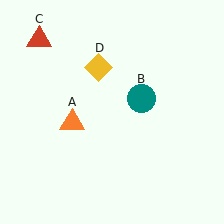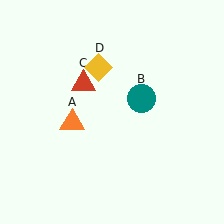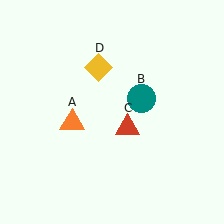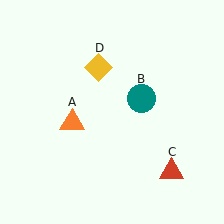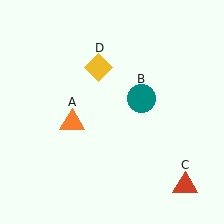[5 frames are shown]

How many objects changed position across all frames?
1 object changed position: red triangle (object C).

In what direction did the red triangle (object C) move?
The red triangle (object C) moved down and to the right.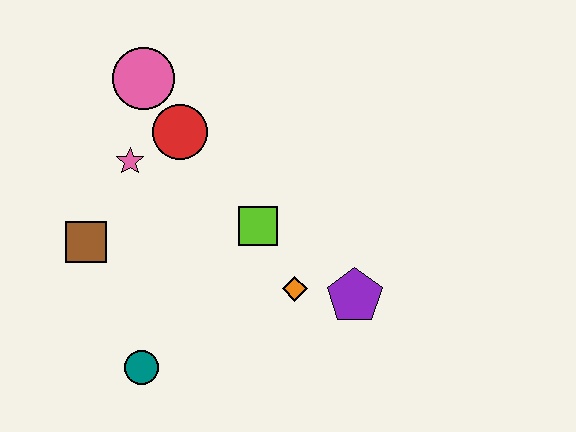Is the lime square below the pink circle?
Yes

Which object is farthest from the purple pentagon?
The pink circle is farthest from the purple pentagon.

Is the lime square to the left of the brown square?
No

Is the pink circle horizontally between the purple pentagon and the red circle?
No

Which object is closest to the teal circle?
The brown square is closest to the teal circle.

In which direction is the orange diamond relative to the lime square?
The orange diamond is below the lime square.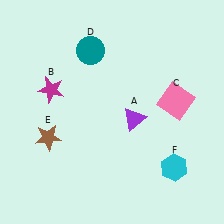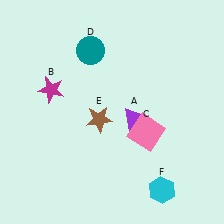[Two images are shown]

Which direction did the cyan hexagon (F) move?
The cyan hexagon (F) moved down.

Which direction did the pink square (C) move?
The pink square (C) moved down.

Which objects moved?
The objects that moved are: the pink square (C), the brown star (E), the cyan hexagon (F).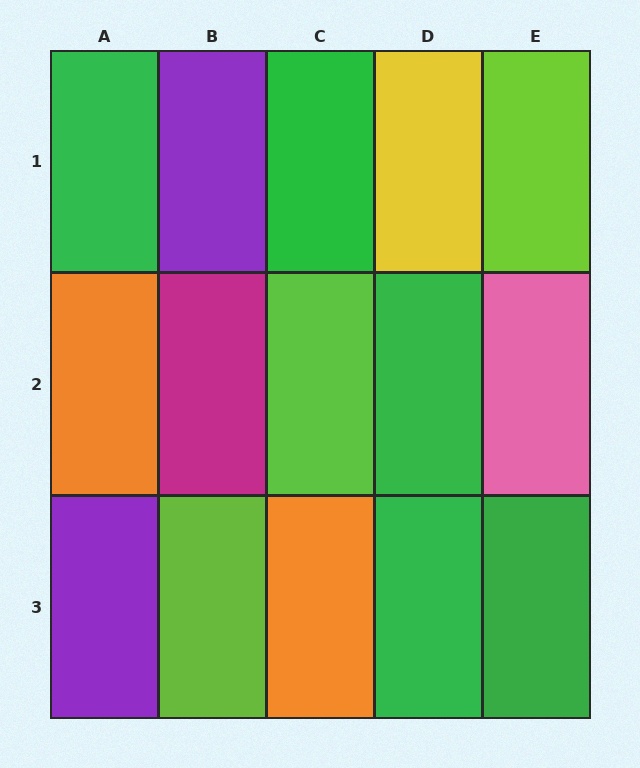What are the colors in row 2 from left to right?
Orange, magenta, lime, green, pink.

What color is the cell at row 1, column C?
Green.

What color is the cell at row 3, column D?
Green.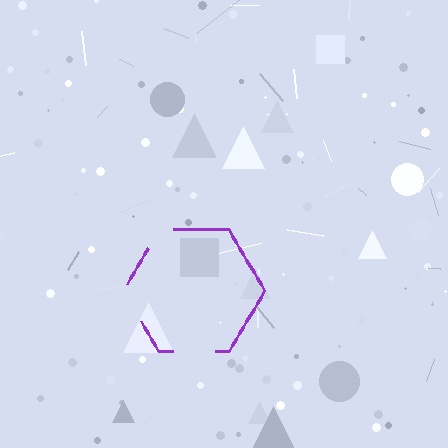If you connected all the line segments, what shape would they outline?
They would outline a hexagon.